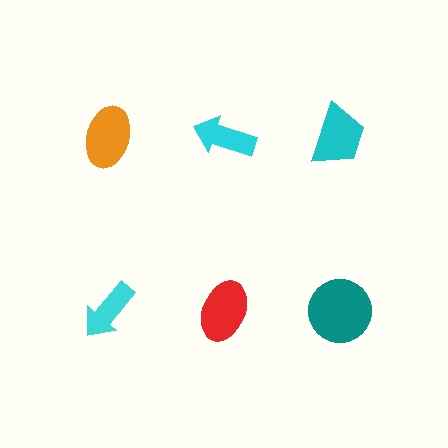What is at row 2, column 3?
A teal circle.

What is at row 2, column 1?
A cyan arrow.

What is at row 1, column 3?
A cyan trapezoid.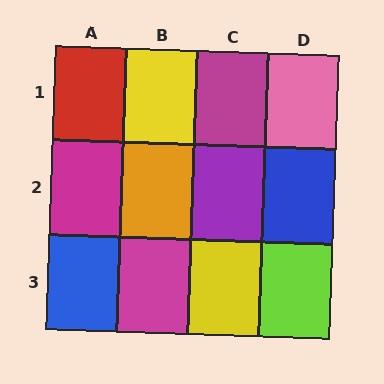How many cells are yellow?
2 cells are yellow.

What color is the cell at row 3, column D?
Lime.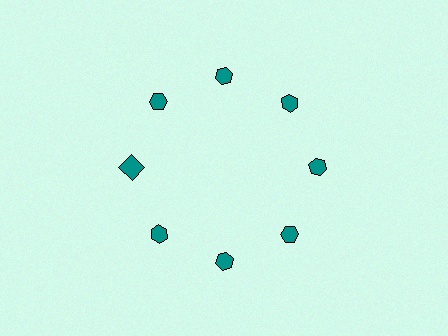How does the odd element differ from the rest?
It has a different shape: square instead of hexagon.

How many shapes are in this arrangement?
There are 8 shapes arranged in a ring pattern.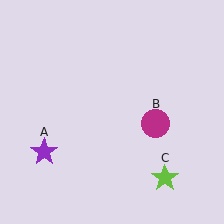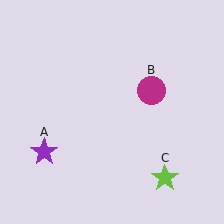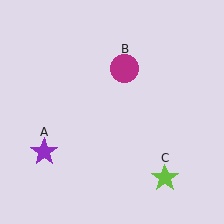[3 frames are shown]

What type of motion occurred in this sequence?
The magenta circle (object B) rotated counterclockwise around the center of the scene.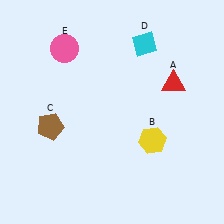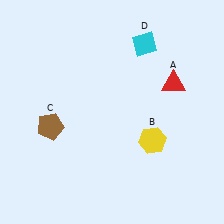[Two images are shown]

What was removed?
The pink circle (E) was removed in Image 2.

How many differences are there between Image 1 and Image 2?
There is 1 difference between the two images.